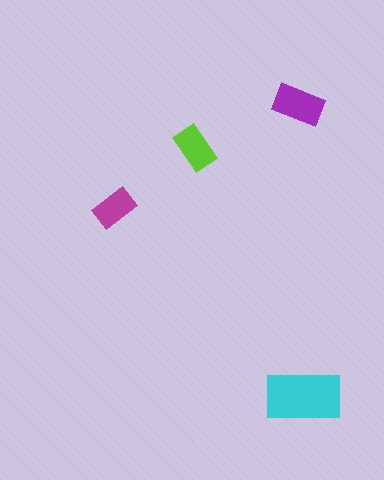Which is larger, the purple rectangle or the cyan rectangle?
The cyan one.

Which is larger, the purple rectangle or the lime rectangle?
The purple one.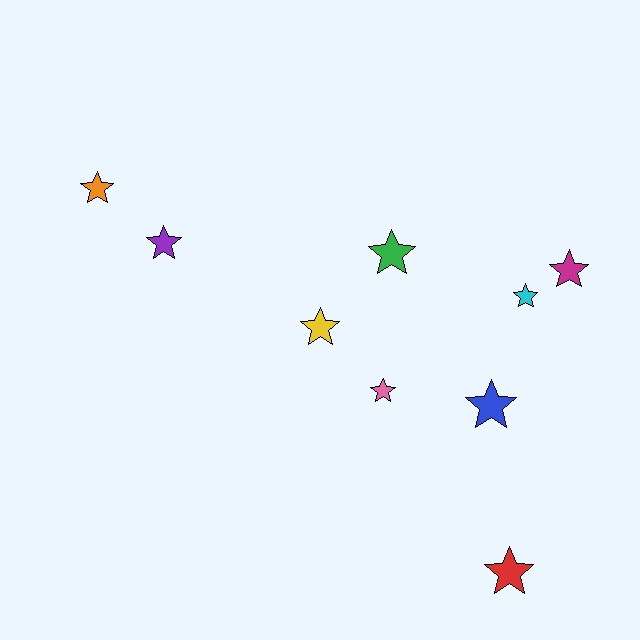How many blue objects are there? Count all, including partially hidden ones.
There is 1 blue object.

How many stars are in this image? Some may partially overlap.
There are 9 stars.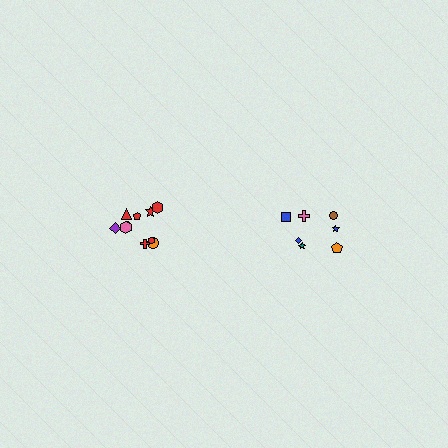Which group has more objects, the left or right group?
The left group.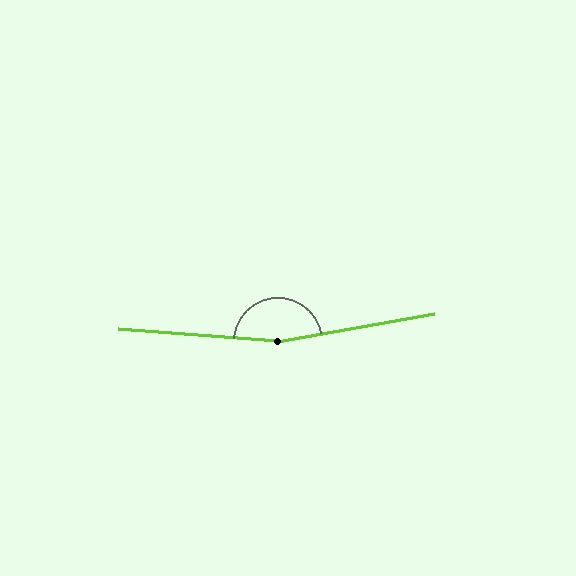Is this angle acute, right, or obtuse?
It is obtuse.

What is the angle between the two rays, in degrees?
Approximately 165 degrees.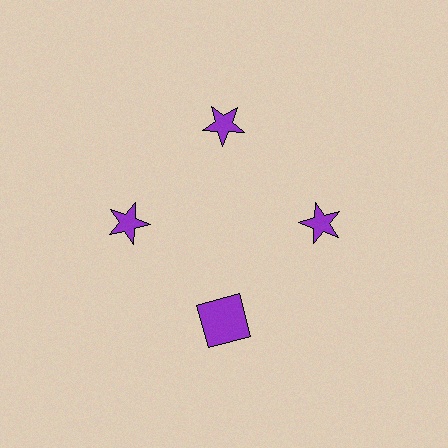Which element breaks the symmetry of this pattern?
The purple square at roughly the 6 o'clock position breaks the symmetry. All other shapes are purple stars.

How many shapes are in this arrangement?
There are 4 shapes arranged in a ring pattern.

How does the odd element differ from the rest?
It has a different shape: square instead of star.